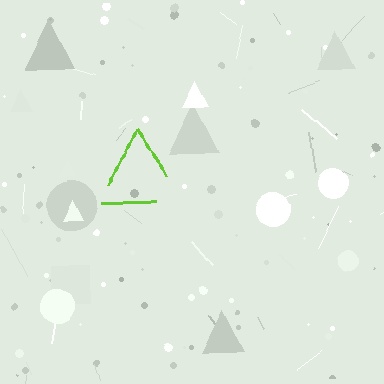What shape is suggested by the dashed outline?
The dashed outline suggests a triangle.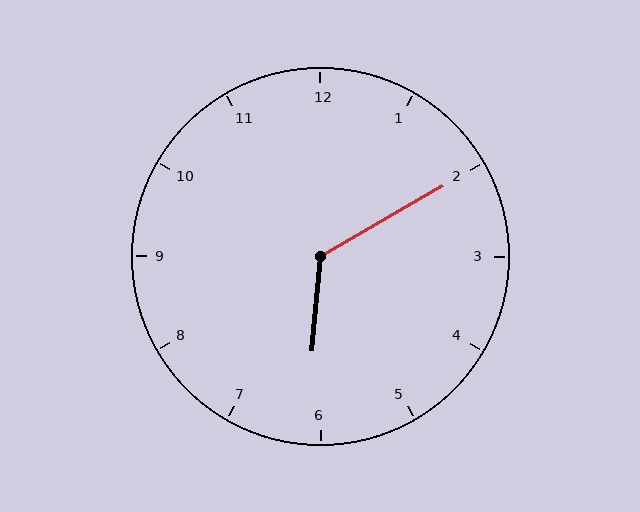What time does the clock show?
6:10.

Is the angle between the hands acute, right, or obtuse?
It is obtuse.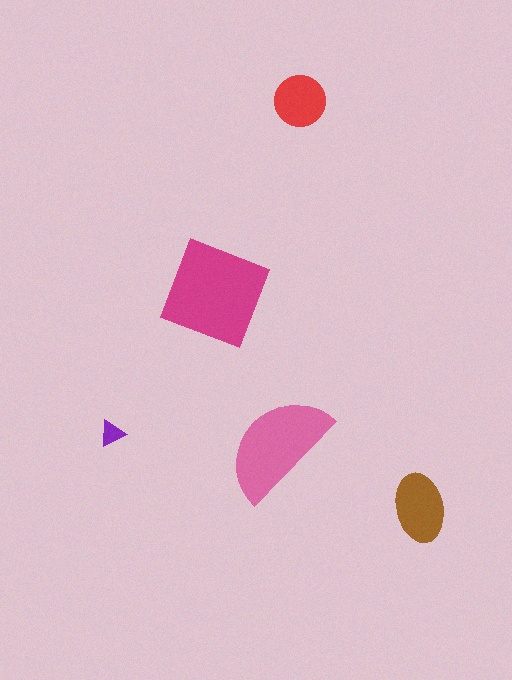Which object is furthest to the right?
The brown ellipse is rightmost.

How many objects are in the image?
There are 5 objects in the image.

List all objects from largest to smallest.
The magenta square, the pink semicircle, the brown ellipse, the red circle, the purple triangle.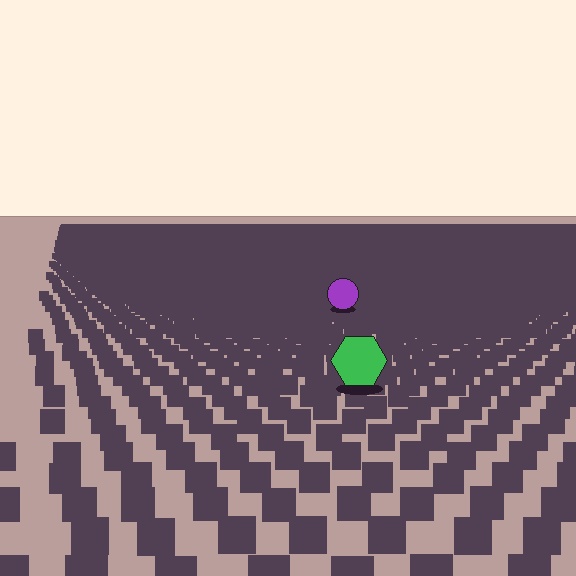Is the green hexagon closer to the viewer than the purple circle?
Yes. The green hexagon is closer — you can tell from the texture gradient: the ground texture is coarser near it.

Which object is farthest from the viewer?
The purple circle is farthest from the viewer. It appears smaller and the ground texture around it is denser.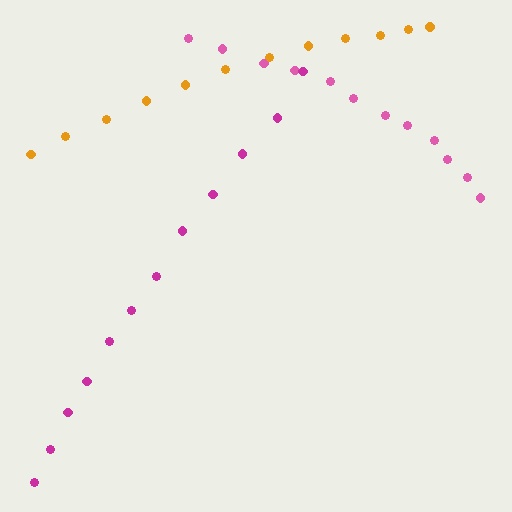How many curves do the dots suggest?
There are 3 distinct paths.